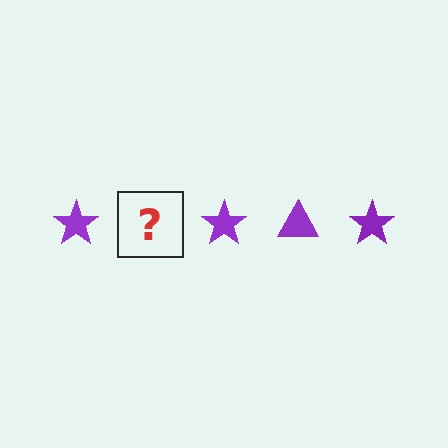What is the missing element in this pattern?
The missing element is a purple triangle.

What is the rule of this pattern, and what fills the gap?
The rule is that the pattern cycles through star, triangle shapes in purple. The gap should be filled with a purple triangle.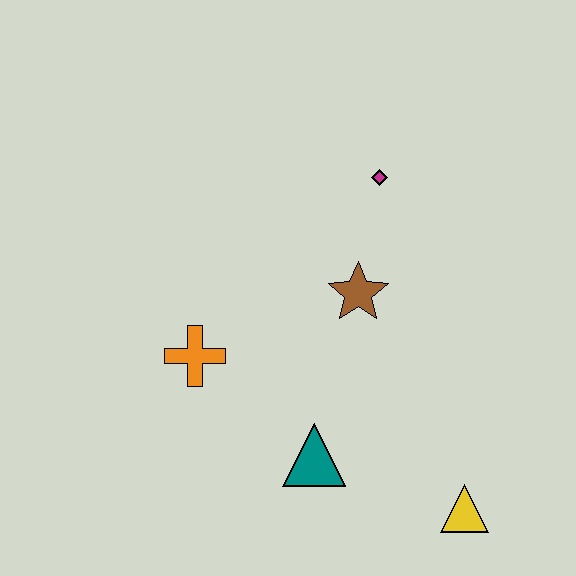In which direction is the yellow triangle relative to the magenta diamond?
The yellow triangle is below the magenta diamond.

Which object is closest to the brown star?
The magenta diamond is closest to the brown star.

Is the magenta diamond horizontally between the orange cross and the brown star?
No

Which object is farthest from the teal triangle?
The magenta diamond is farthest from the teal triangle.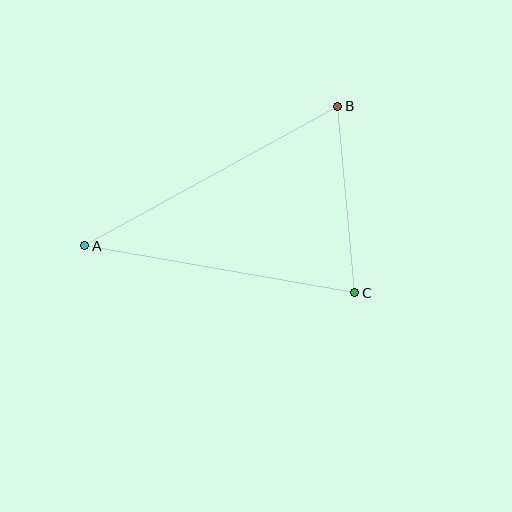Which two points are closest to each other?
Points B and C are closest to each other.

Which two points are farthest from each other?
Points A and B are farthest from each other.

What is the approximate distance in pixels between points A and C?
The distance between A and C is approximately 274 pixels.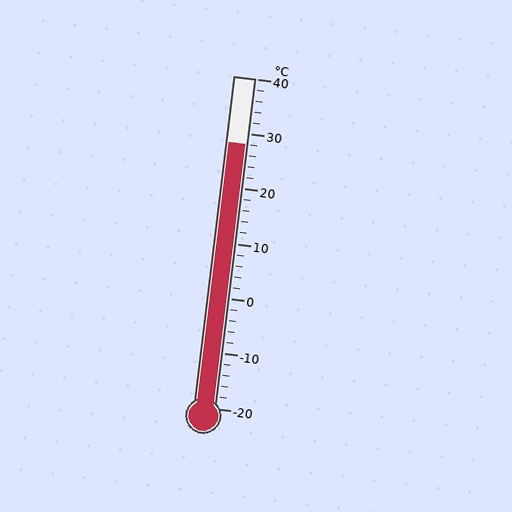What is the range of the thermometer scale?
The thermometer scale ranges from -20°C to 40°C.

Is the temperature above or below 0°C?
The temperature is above 0°C.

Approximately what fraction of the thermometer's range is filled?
The thermometer is filled to approximately 80% of its range.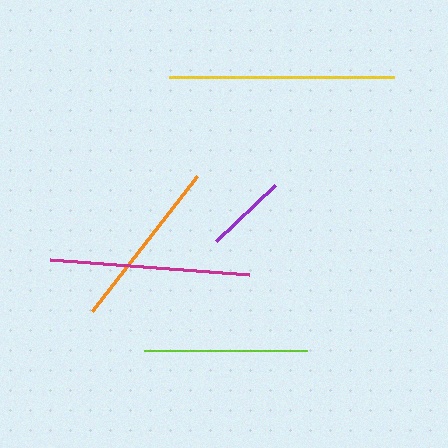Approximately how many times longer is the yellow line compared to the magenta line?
The yellow line is approximately 1.1 times the length of the magenta line.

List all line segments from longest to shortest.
From longest to shortest: yellow, magenta, orange, lime, purple.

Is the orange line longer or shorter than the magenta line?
The magenta line is longer than the orange line.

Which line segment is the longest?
The yellow line is the longest at approximately 225 pixels.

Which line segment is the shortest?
The purple line is the shortest at approximately 82 pixels.